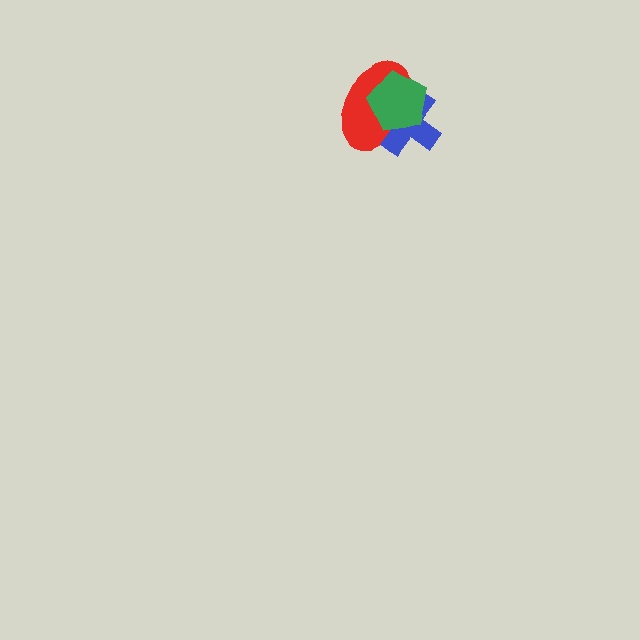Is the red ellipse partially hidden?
Yes, it is partially covered by another shape.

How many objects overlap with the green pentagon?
2 objects overlap with the green pentagon.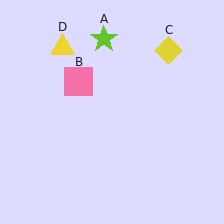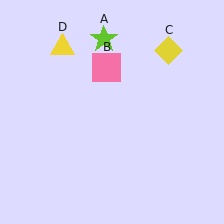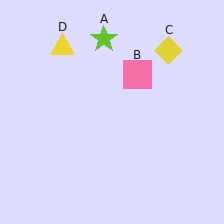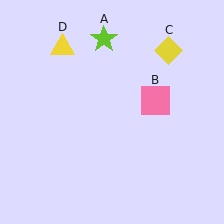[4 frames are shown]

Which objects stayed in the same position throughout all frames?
Lime star (object A) and yellow diamond (object C) and yellow triangle (object D) remained stationary.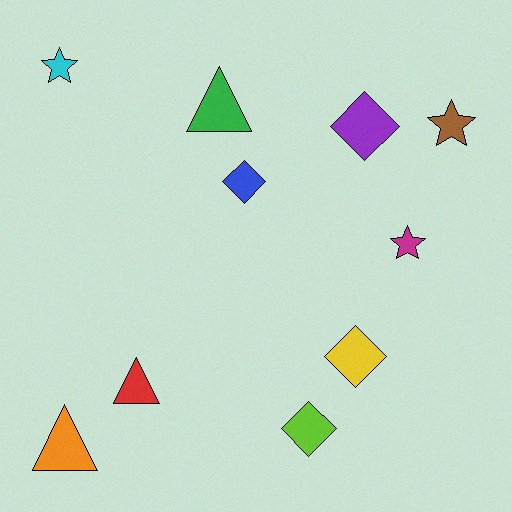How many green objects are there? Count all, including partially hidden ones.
There is 1 green object.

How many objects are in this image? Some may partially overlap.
There are 10 objects.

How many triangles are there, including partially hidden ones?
There are 3 triangles.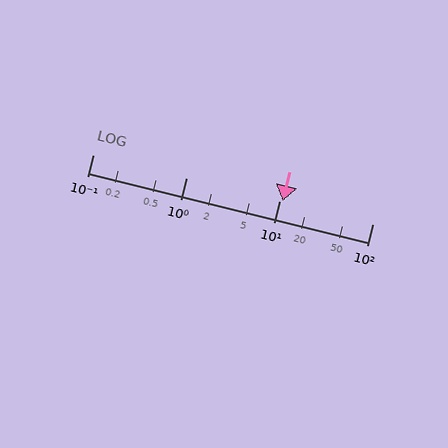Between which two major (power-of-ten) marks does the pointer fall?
The pointer is between 10 and 100.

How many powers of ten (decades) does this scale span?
The scale spans 3 decades, from 0.1 to 100.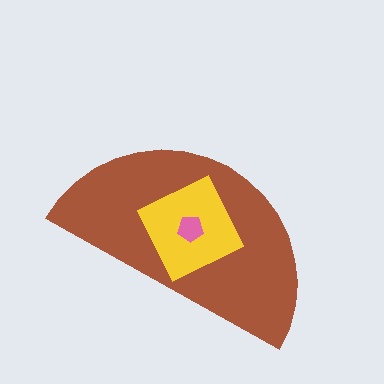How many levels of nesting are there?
3.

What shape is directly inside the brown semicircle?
The yellow diamond.